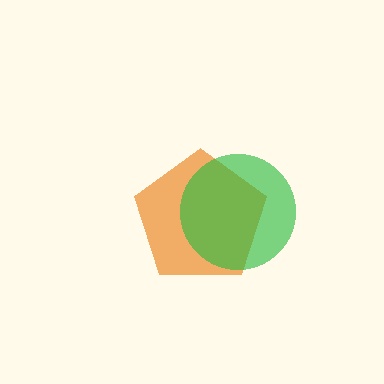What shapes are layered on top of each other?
The layered shapes are: an orange pentagon, a green circle.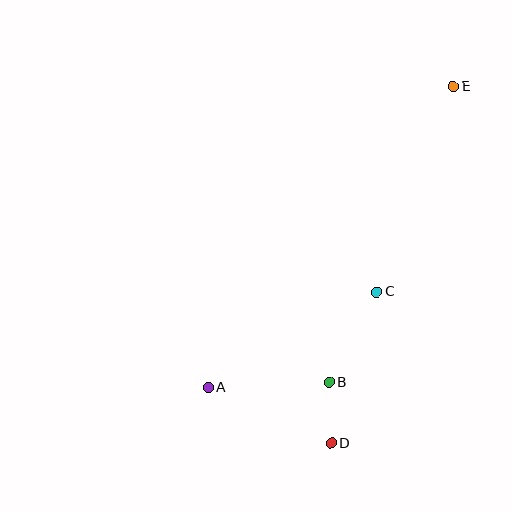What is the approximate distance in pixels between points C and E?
The distance between C and E is approximately 219 pixels.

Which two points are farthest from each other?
Points A and E are farthest from each other.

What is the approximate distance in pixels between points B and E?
The distance between B and E is approximately 321 pixels.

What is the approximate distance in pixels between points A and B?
The distance between A and B is approximately 121 pixels.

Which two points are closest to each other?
Points B and D are closest to each other.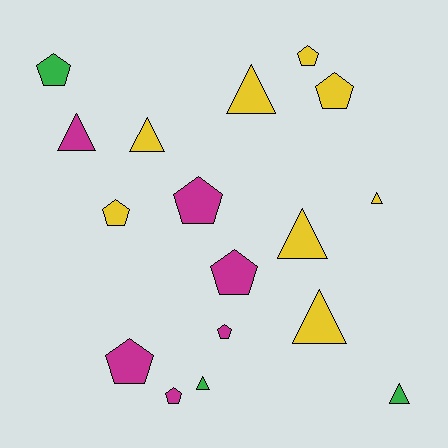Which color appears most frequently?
Yellow, with 8 objects.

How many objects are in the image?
There are 17 objects.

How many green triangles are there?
There are 2 green triangles.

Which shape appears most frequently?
Pentagon, with 9 objects.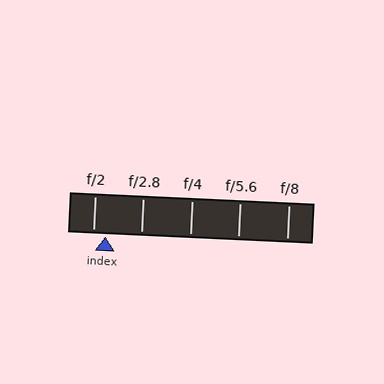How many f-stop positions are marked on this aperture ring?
There are 5 f-stop positions marked.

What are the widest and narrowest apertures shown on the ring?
The widest aperture shown is f/2 and the narrowest is f/8.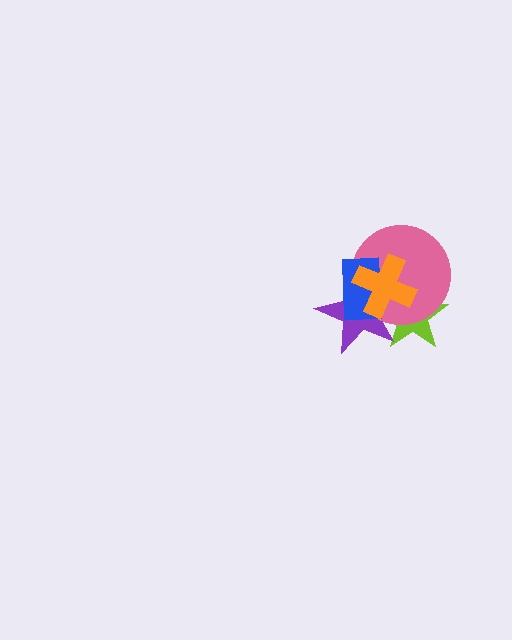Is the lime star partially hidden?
Yes, it is partially covered by another shape.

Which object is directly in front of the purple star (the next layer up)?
The pink circle is directly in front of the purple star.